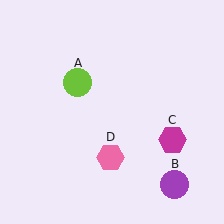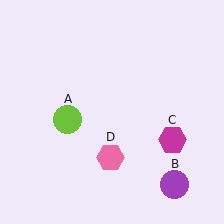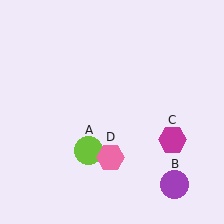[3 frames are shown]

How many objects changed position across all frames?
1 object changed position: lime circle (object A).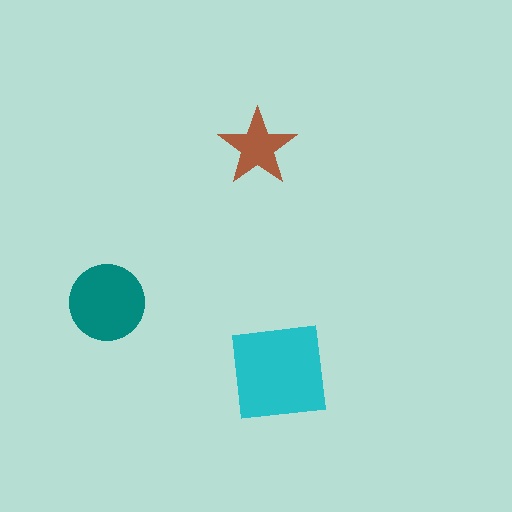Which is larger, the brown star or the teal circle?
The teal circle.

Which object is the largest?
The cyan square.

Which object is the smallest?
The brown star.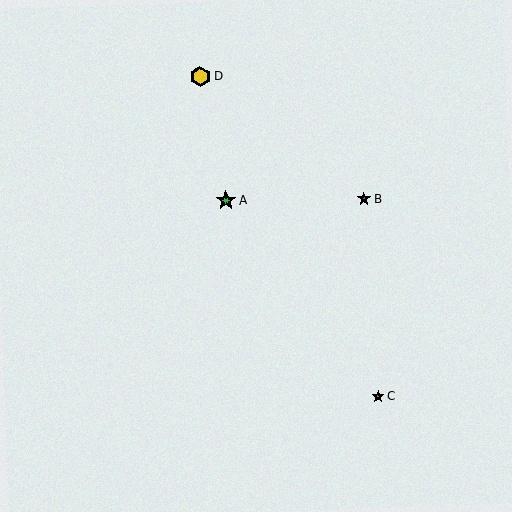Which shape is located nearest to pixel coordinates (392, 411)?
The brown star (labeled C) at (378, 396) is nearest to that location.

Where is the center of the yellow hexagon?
The center of the yellow hexagon is at (200, 77).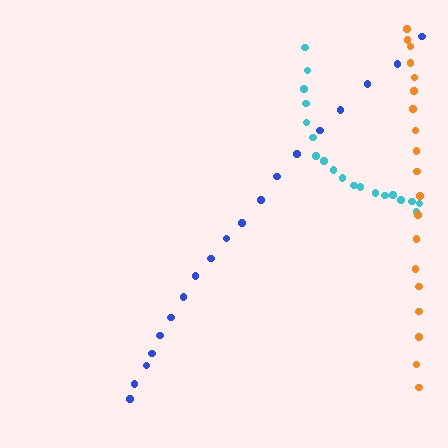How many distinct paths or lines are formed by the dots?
There are 3 distinct paths.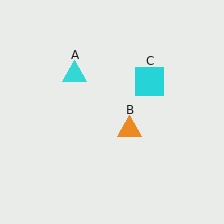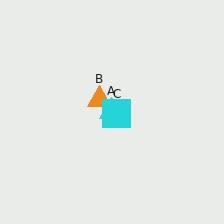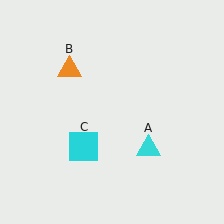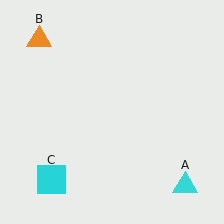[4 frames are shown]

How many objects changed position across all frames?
3 objects changed position: cyan triangle (object A), orange triangle (object B), cyan square (object C).